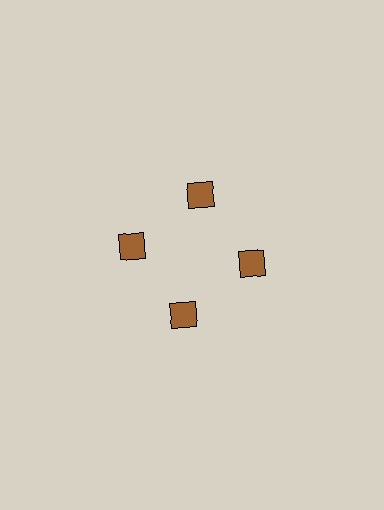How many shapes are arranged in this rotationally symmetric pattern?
There are 4 shapes, arranged in 4 groups of 1.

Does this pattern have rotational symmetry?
Yes, this pattern has 4-fold rotational symmetry. It looks the same after rotating 90 degrees around the center.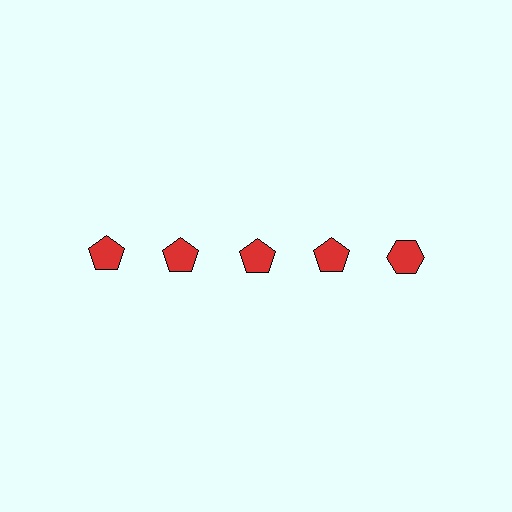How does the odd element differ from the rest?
It has a different shape: hexagon instead of pentagon.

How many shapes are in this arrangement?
There are 5 shapes arranged in a grid pattern.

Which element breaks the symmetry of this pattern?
The red hexagon in the top row, rightmost column breaks the symmetry. All other shapes are red pentagons.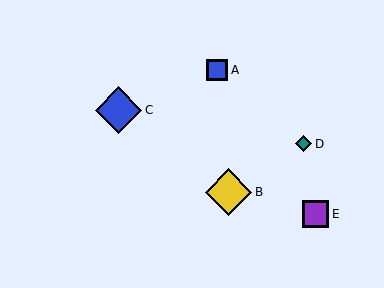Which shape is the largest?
The yellow diamond (labeled B) is the largest.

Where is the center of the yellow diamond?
The center of the yellow diamond is at (229, 192).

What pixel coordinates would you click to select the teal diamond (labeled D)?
Click at (303, 144) to select the teal diamond D.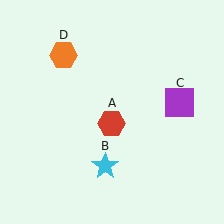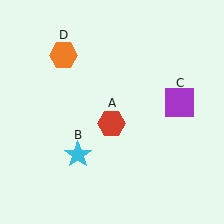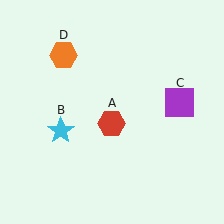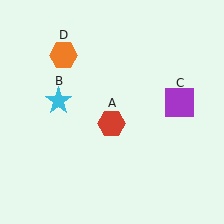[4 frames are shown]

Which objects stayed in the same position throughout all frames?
Red hexagon (object A) and purple square (object C) and orange hexagon (object D) remained stationary.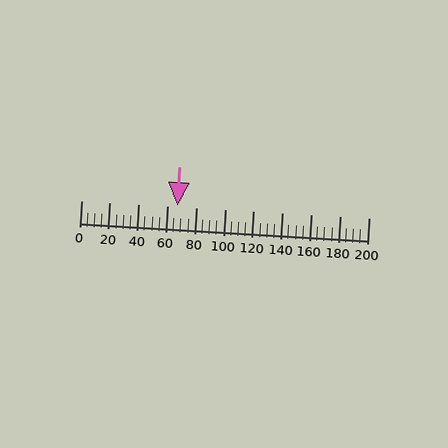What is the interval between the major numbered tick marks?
The major tick marks are spaced 20 units apart.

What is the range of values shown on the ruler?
The ruler shows values from 0 to 200.